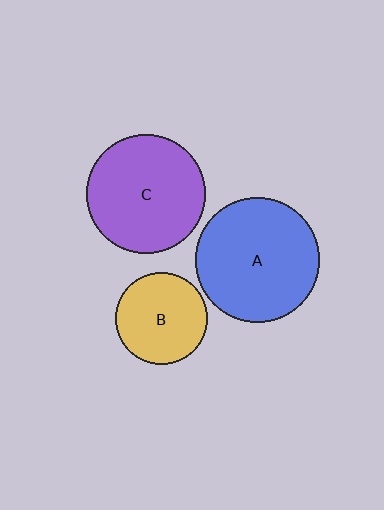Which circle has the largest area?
Circle A (blue).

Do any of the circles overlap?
No, none of the circles overlap.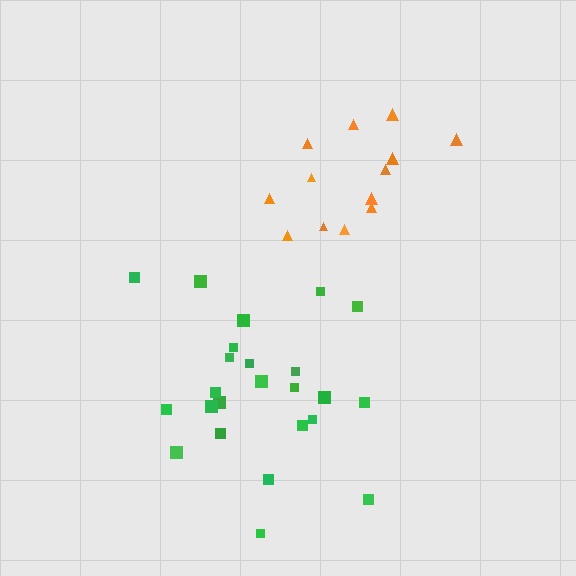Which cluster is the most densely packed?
Green.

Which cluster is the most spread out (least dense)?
Orange.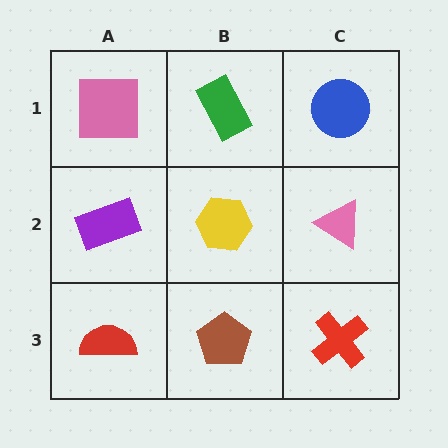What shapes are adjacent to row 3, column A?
A purple rectangle (row 2, column A), a brown pentagon (row 3, column B).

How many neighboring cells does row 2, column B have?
4.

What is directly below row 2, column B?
A brown pentagon.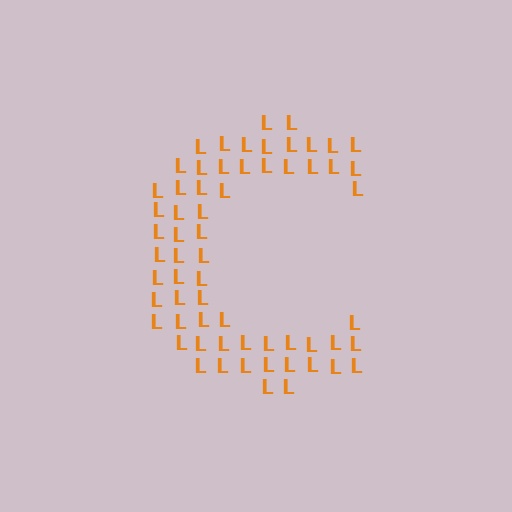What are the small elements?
The small elements are letter L's.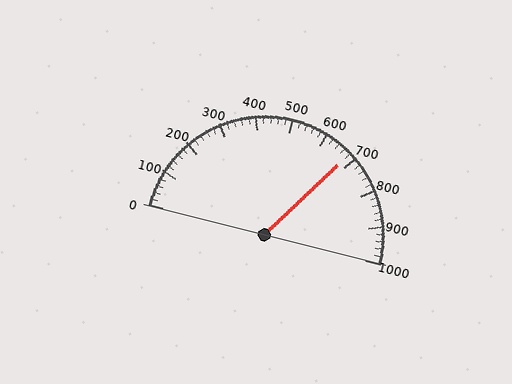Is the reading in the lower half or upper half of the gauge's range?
The reading is in the upper half of the range (0 to 1000).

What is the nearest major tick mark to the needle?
The nearest major tick mark is 700.